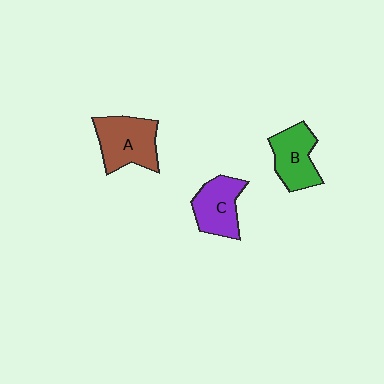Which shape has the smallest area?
Shape C (purple).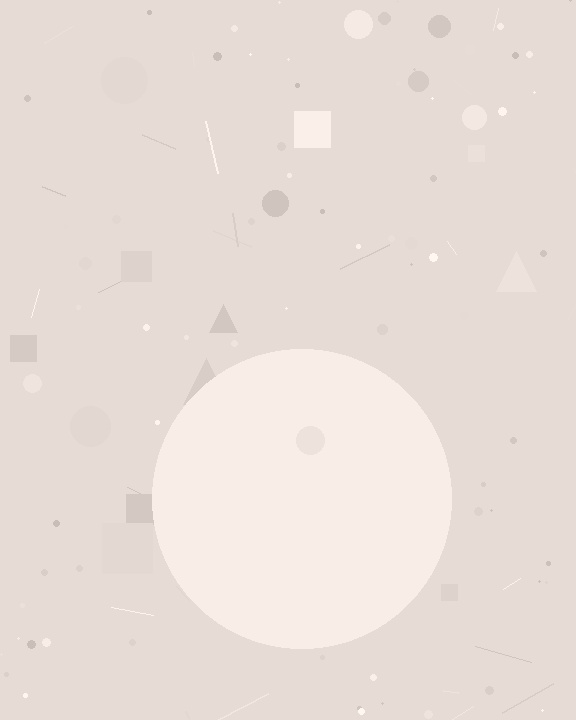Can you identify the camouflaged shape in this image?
The camouflaged shape is a circle.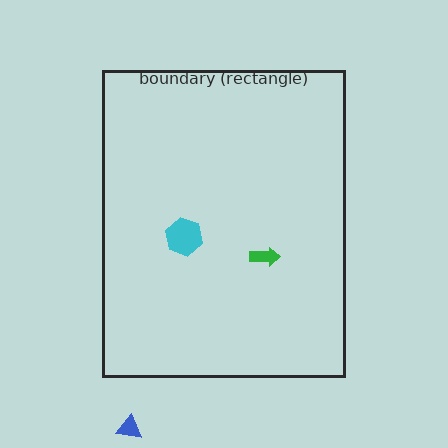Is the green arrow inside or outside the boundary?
Inside.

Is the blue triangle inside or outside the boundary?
Outside.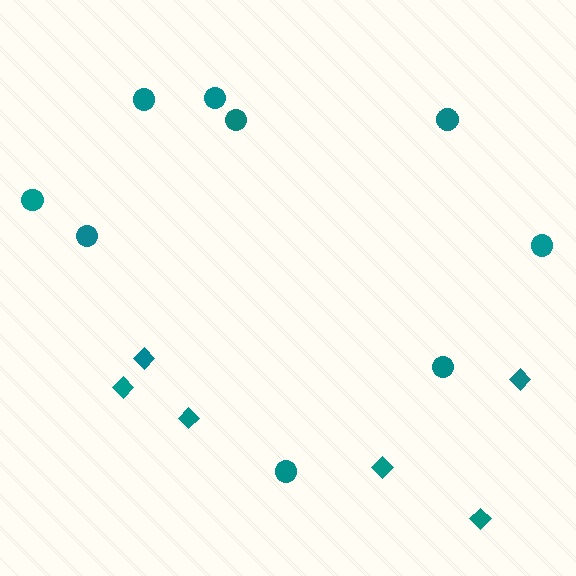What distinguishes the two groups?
There are 2 groups: one group of diamonds (6) and one group of circles (9).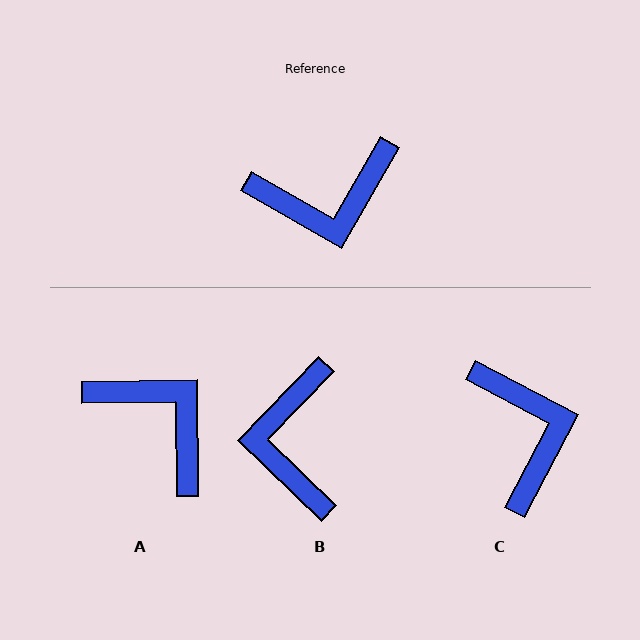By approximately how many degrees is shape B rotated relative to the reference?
Approximately 104 degrees clockwise.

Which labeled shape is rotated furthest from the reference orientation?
A, about 120 degrees away.